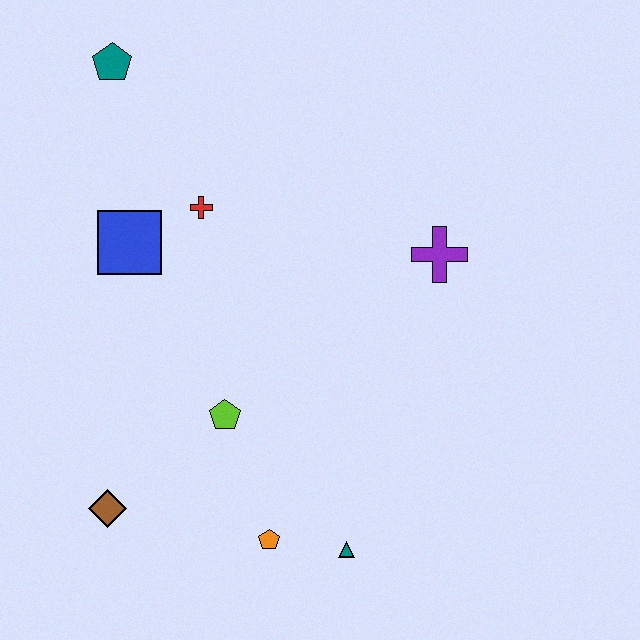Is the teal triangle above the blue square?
No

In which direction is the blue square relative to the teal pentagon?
The blue square is below the teal pentagon.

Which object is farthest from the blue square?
The teal triangle is farthest from the blue square.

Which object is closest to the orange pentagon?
The teal triangle is closest to the orange pentagon.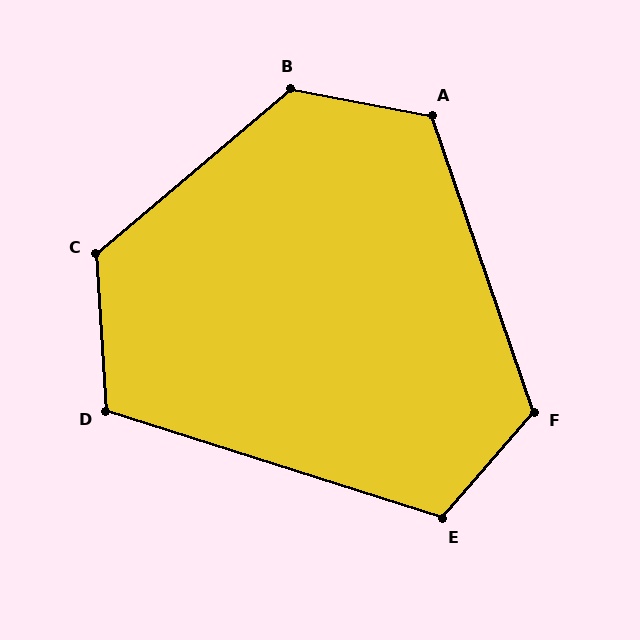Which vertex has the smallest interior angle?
D, at approximately 111 degrees.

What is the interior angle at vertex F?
Approximately 120 degrees (obtuse).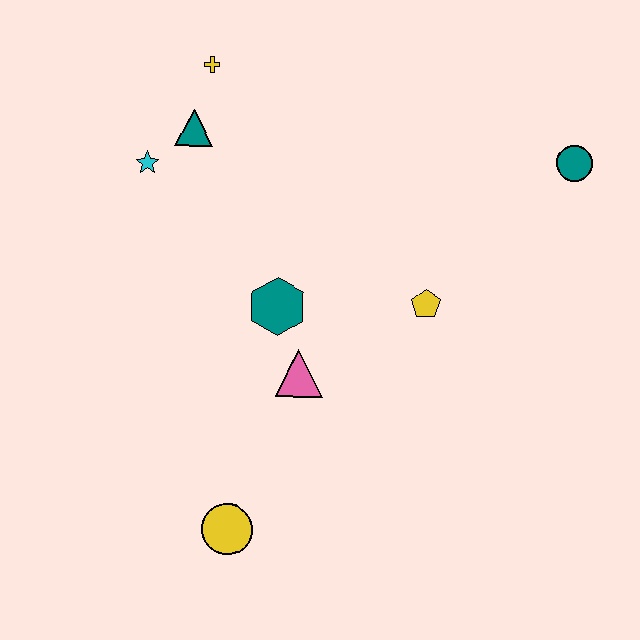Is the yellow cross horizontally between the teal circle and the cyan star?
Yes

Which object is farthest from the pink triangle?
The teal circle is farthest from the pink triangle.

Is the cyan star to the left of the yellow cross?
Yes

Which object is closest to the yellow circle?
The pink triangle is closest to the yellow circle.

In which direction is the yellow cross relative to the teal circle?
The yellow cross is to the left of the teal circle.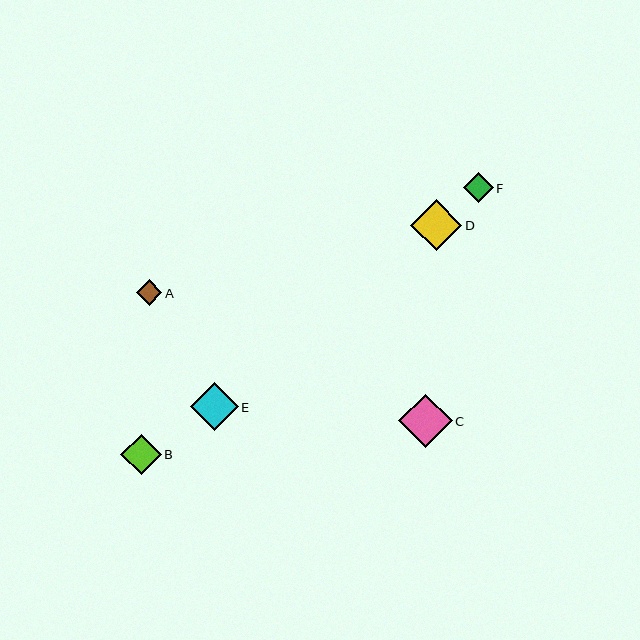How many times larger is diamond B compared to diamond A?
Diamond B is approximately 1.6 times the size of diamond A.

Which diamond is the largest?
Diamond C is the largest with a size of approximately 53 pixels.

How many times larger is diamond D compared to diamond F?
Diamond D is approximately 1.7 times the size of diamond F.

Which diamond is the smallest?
Diamond A is the smallest with a size of approximately 25 pixels.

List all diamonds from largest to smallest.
From largest to smallest: C, D, E, B, F, A.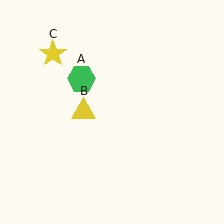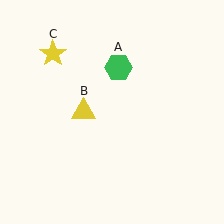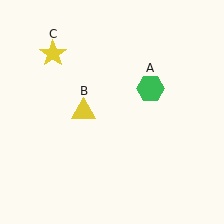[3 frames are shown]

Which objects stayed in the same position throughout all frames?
Yellow triangle (object B) and yellow star (object C) remained stationary.